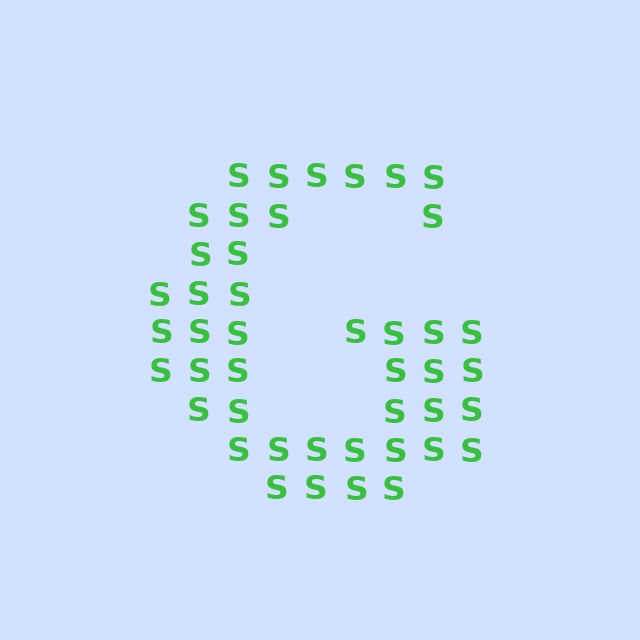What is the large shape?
The large shape is the letter G.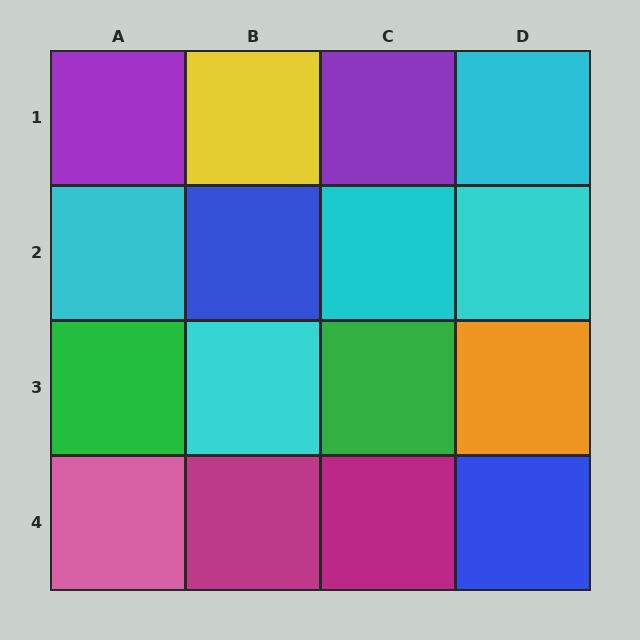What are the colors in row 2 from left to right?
Cyan, blue, cyan, cyan.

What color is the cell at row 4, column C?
Magenta.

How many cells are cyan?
5 cells are cyan.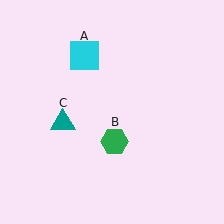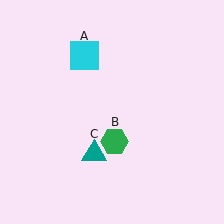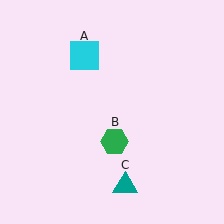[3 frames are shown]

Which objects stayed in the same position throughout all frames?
Cyan square (object A) and green hexagon (object B) remained stationary.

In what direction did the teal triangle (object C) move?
The teal triangle (object C) moved down and to the right.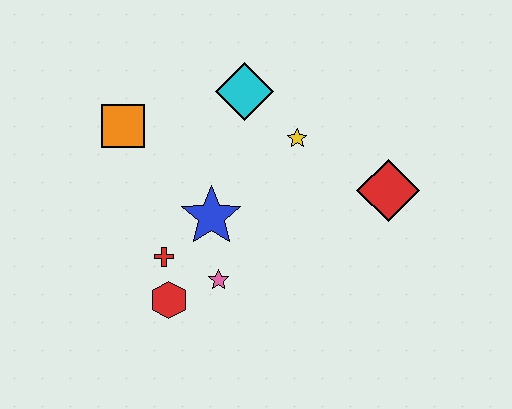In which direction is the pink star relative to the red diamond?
The pink star is to the left of the red diamond.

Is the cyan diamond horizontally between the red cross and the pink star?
No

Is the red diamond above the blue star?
Yes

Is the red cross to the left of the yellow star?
Yes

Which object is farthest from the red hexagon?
The red diamond is farthest from the red hexagon.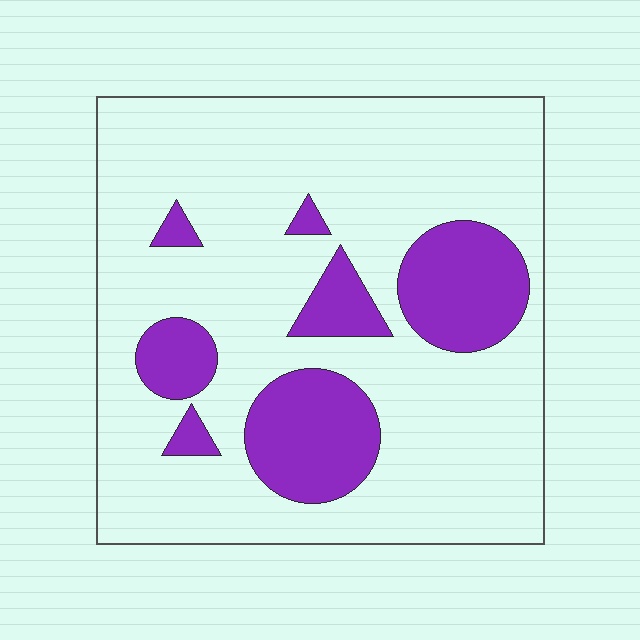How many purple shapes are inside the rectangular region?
7.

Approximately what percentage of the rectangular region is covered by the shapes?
Approximately 20%.